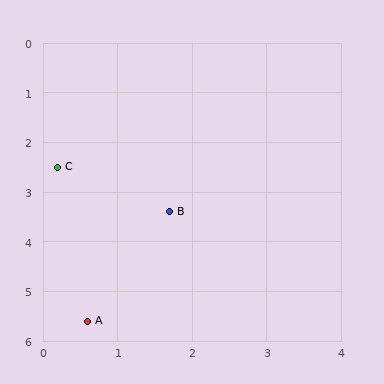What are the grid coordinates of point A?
Point A is at approximately (0.6, 5.6).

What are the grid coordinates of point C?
Point C is at approximately (0.2, 2.5).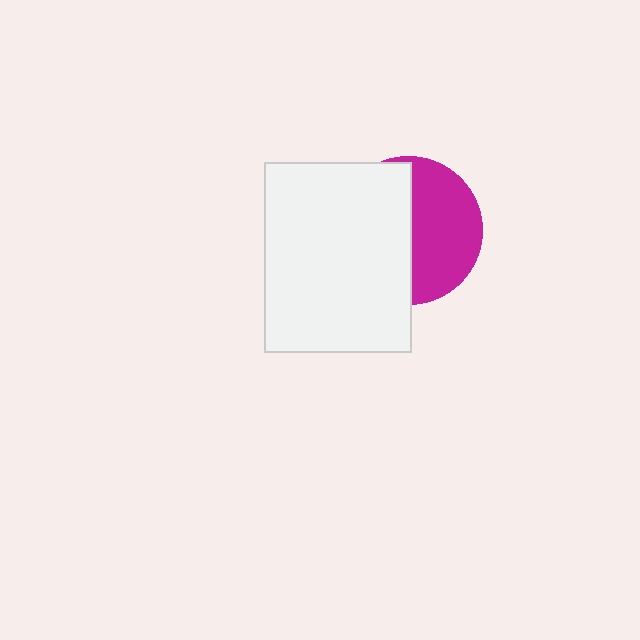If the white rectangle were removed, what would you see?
You would see the complete magenta circle.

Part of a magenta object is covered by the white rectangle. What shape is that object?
It is a circle.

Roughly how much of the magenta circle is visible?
About half of it is visible (roughly 48%).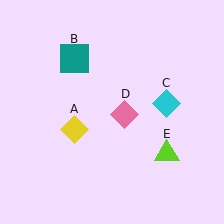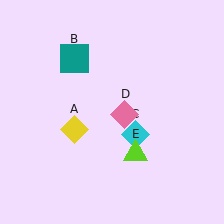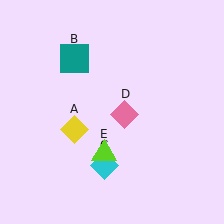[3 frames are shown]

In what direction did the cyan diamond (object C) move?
The cyan diamond (object C) moved down and to the left.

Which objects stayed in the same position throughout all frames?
Yellow diamond (object A) and teal square (object B) and pink diamond (object D) remained stationary.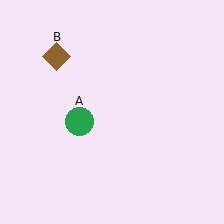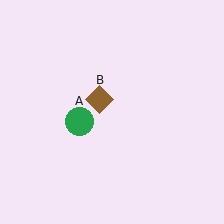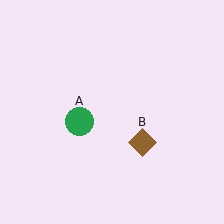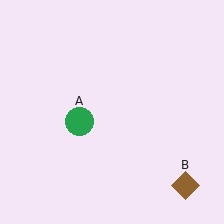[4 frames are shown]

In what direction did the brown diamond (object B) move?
The brown diamond (object B) moved down and to the right.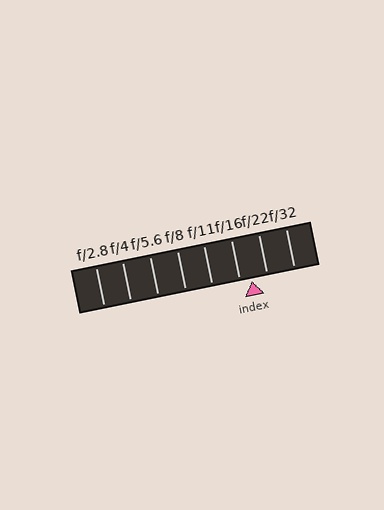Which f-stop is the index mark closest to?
The index mark is closest to f/16.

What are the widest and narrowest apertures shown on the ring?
The widest aperture shown is f/2.8 and the narrowest is f/32.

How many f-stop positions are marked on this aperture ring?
There are 8 f-stop positions marked.